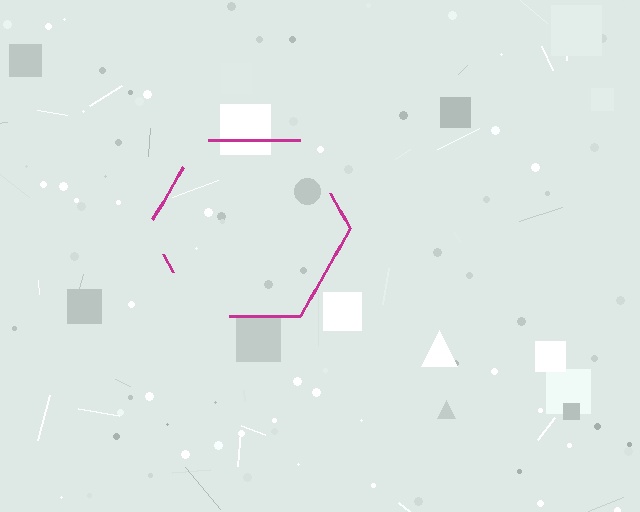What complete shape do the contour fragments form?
The contour fragments form a hexagon.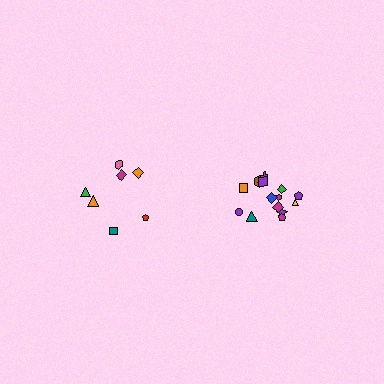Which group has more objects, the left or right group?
The right group.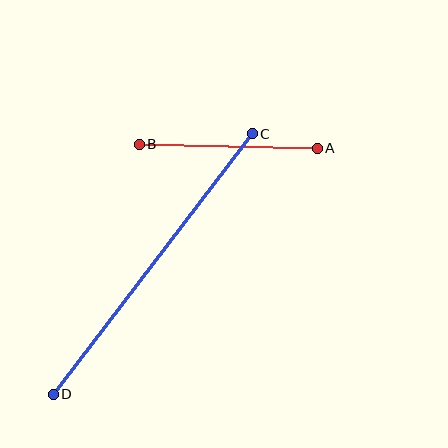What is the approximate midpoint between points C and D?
The midpoint is at approximately (153, 264) pixels.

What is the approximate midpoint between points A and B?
The midpoint is at approximately (228, 146) pixels.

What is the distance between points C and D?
The distance is approximately 328 pixels.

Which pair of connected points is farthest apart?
Points C and D are farthest apart.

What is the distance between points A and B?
The distance is approximately 178 pixels.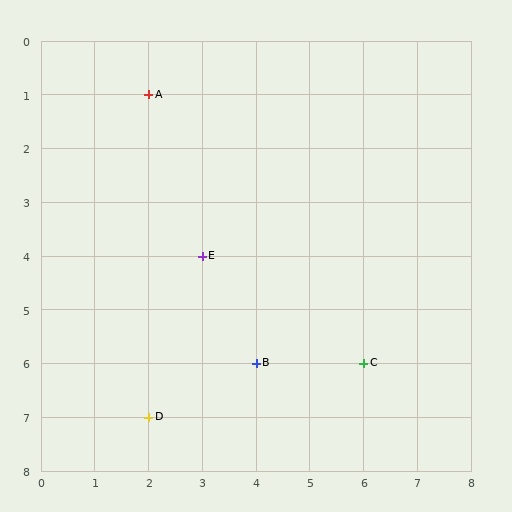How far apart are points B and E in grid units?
Points B and E are 1 column and 2 rows apart (about 2.2 grid units diagonally).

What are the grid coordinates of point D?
Point D is at grid coordinates (2, 7).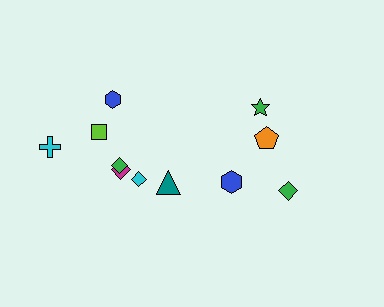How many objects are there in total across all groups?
There are 11 objects.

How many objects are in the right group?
There are 4 objects.